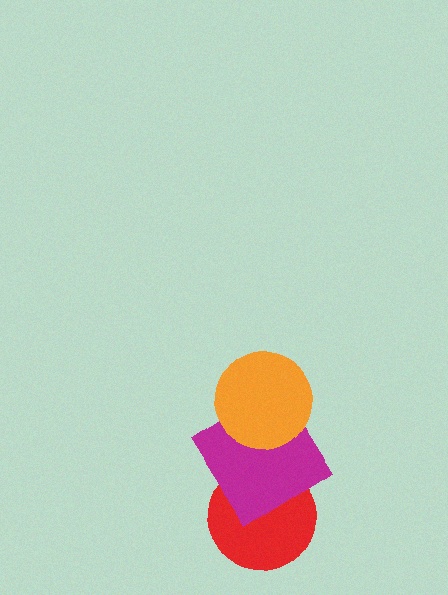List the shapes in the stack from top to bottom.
From top to bottom: the orange circle, the magenta diamond, the red circle.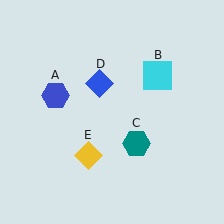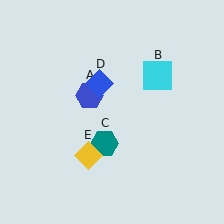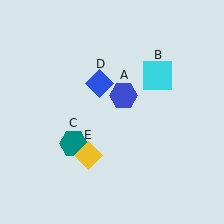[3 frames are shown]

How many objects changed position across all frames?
2 objects changed position: blue hexagon (object A), teal hexagon (object C).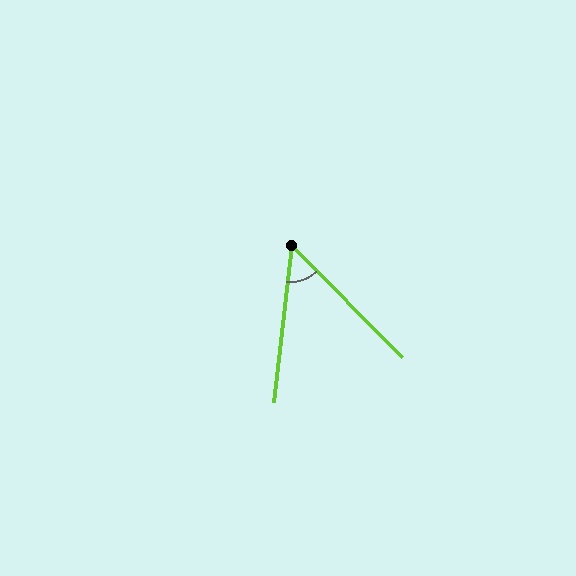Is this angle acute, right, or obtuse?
It is acute.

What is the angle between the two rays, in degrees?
Approximately 51 degrees.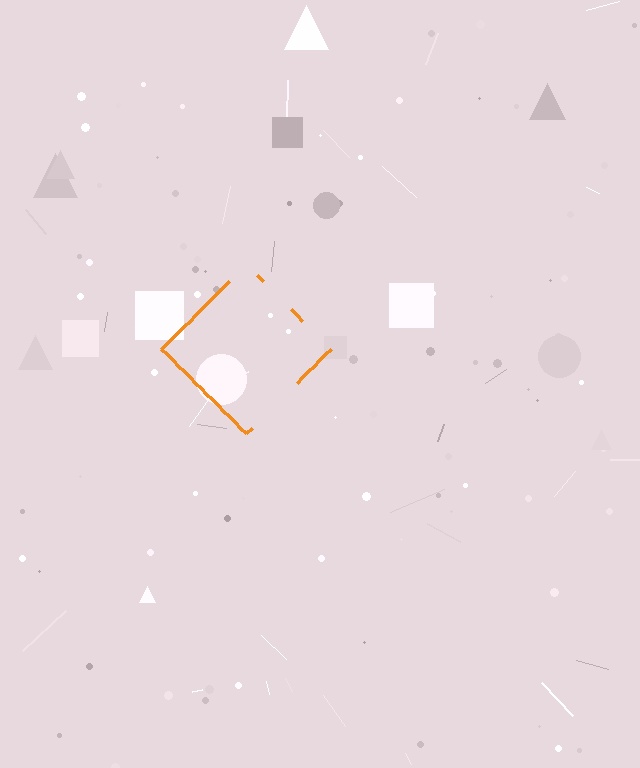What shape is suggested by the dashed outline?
The dashed outline suggests a diamond.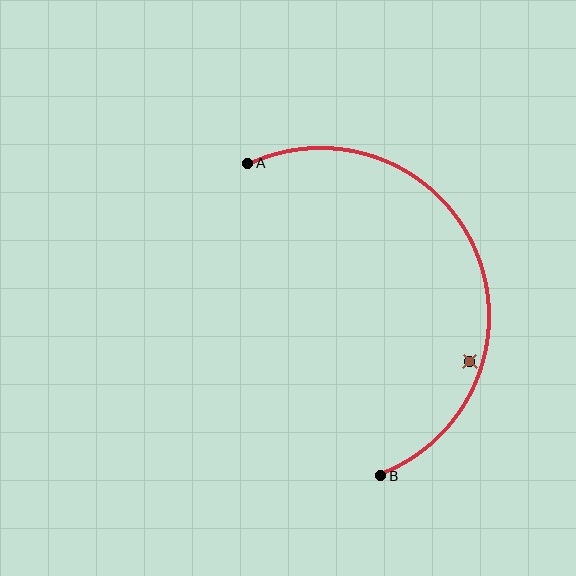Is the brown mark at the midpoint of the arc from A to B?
No — the brown mark does not lie on the arc at all. It sits slightly inside the curve.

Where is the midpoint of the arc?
The arc midpoint is the point on the curve farthest from the straight line joining A and B. It sits to the right of that line.